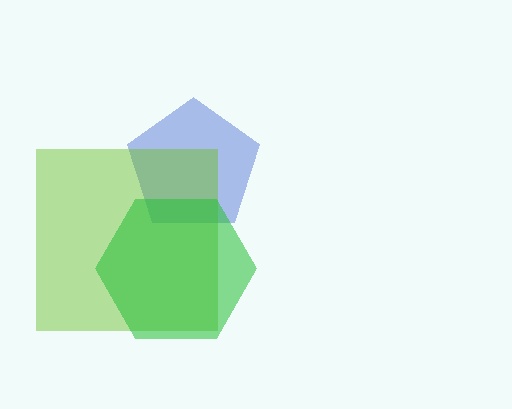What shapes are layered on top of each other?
The layered shapes are: a blue pentagon, a lime square, a green hexagon.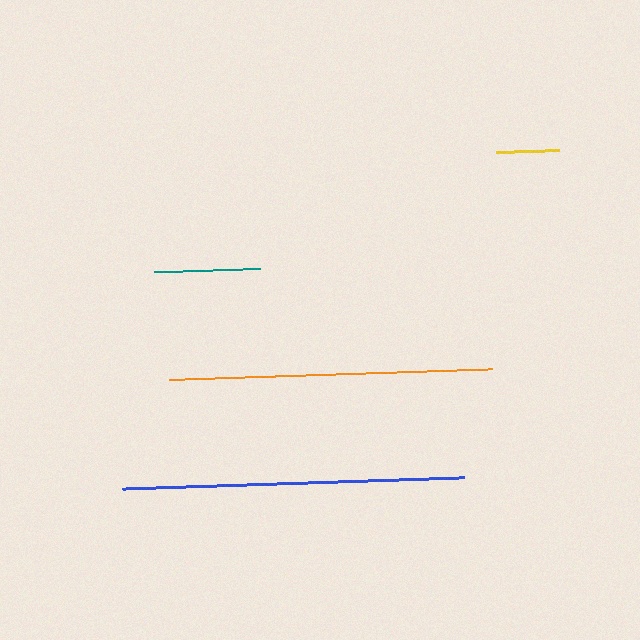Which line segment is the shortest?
The yellow line is the shortest at approximately 63 pixels.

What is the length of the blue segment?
The blue segment is approximately 342 pixels long.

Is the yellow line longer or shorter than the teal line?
The teal line is longer than the yellow line.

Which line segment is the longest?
The blue line is the longest at approximately 342 pixels.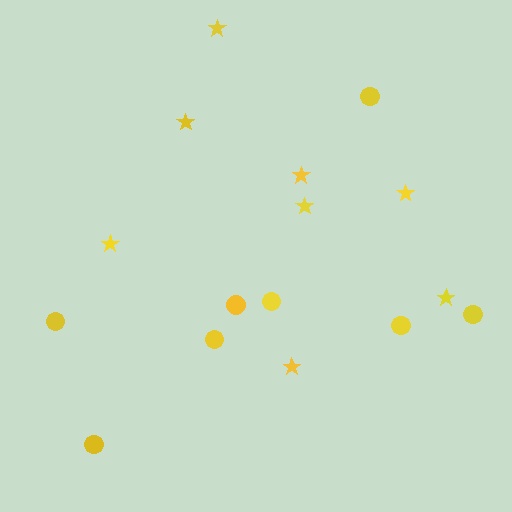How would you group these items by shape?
There are 2 groups: one group of circles (8) and one group of stars (8).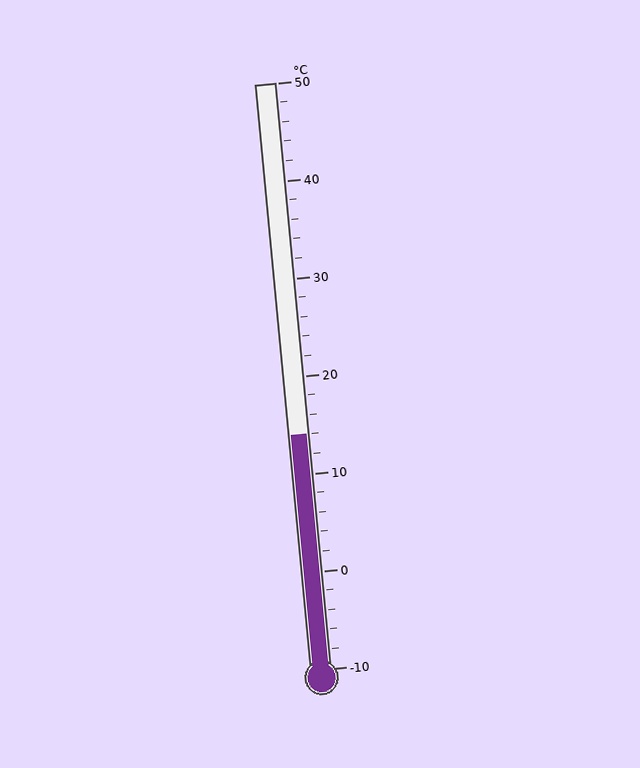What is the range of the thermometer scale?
The thermometer scale ranges from -10°C to 50°C.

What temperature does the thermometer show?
The thermometer shows approximately 14°C.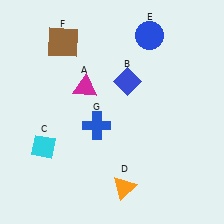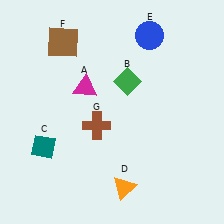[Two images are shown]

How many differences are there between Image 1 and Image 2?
There are 3 differences between the two images.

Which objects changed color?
B changed from blue to green. C changed from cyan to teal. G changed from blue to brown.